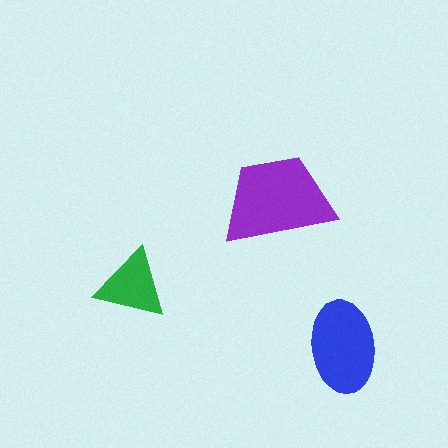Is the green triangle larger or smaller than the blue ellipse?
Smaller.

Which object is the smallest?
The green triangle.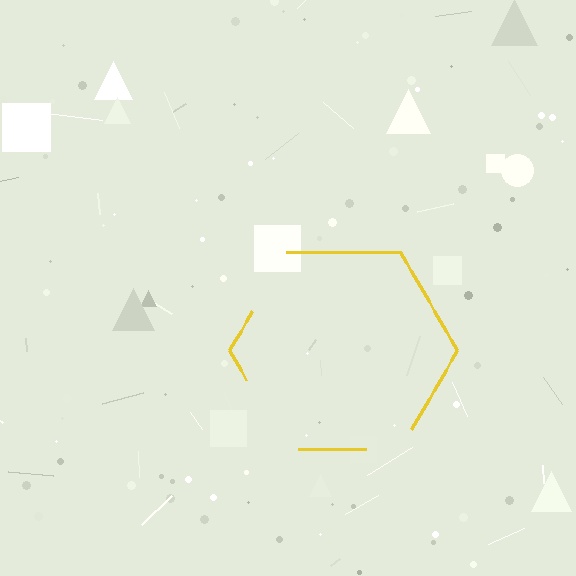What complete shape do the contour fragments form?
The contour fragments form a hexagon.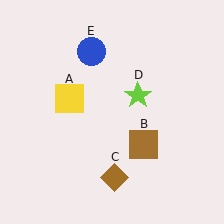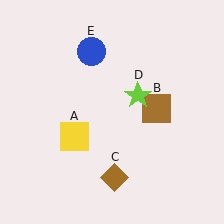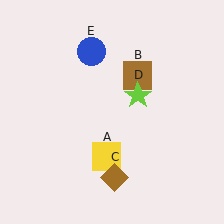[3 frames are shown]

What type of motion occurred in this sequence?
The yellow square (object A), brown square (object B) rotated counterclockwise around the center of the scene.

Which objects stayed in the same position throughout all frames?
Brown diamond (object C) and lime star (object D) and blue circle (object E) remained stationary.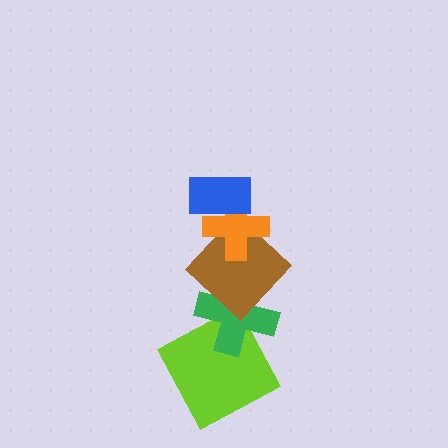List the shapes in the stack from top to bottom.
From top to bottom: the blue rectangle, the orange cross, the brown diamond, the green cross, the lime square.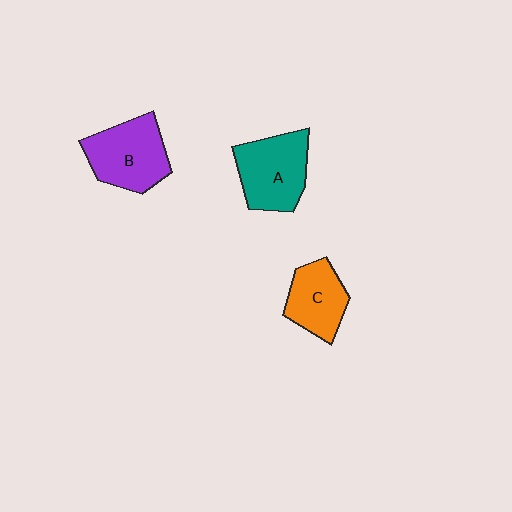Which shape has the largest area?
Shape B (purple).